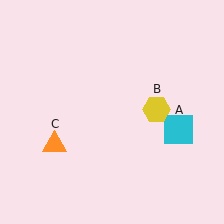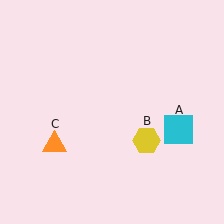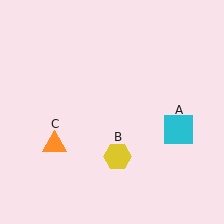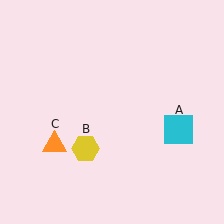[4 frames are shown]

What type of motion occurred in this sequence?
The yellow hexagon (object B) rotated clockwise around the center of the scene.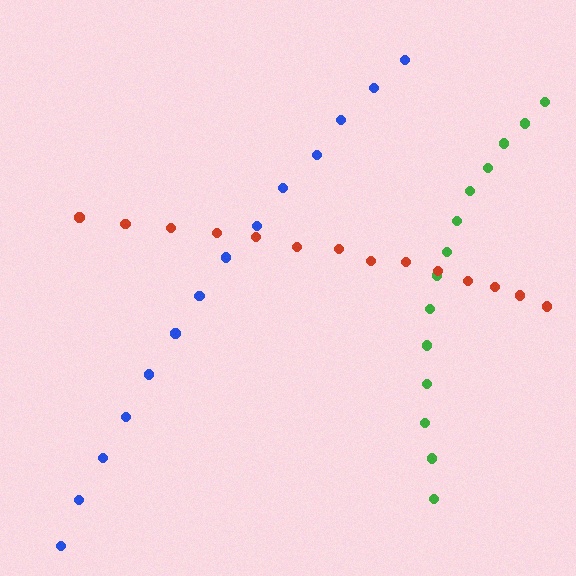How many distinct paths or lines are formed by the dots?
There are 3 distinct paths.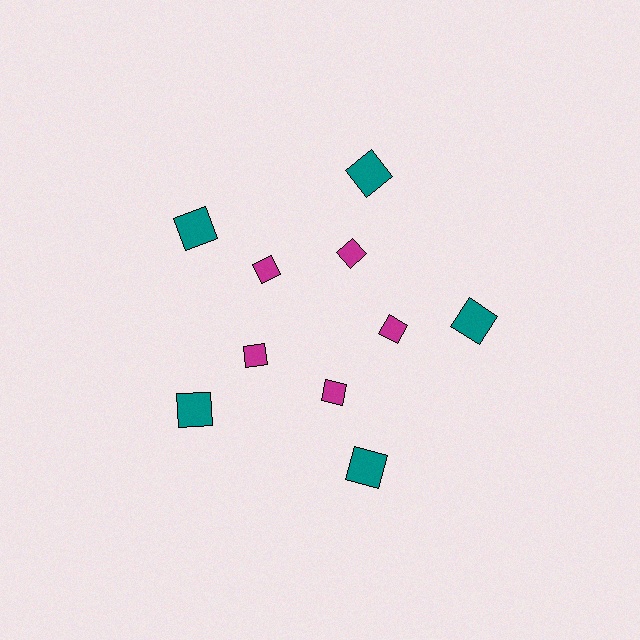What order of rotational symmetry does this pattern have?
This pattern has 5-fold rotational symmetry.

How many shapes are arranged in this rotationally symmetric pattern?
There are 10 shapes, arranged in 5 groups of 2.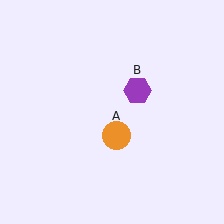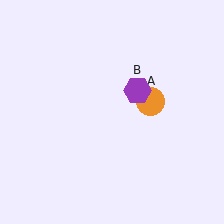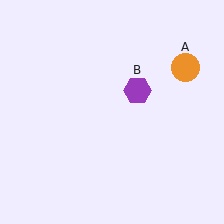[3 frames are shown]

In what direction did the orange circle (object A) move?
The orange circle (object A) moved up and to the right.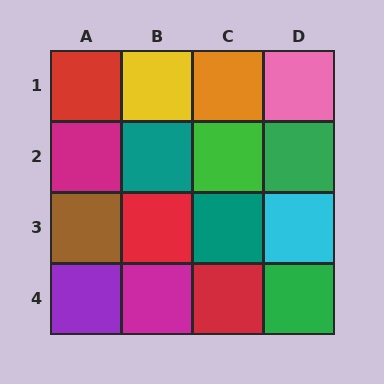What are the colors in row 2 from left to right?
Magenta, teal, green, green.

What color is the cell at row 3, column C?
Teal.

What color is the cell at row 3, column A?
Brown.